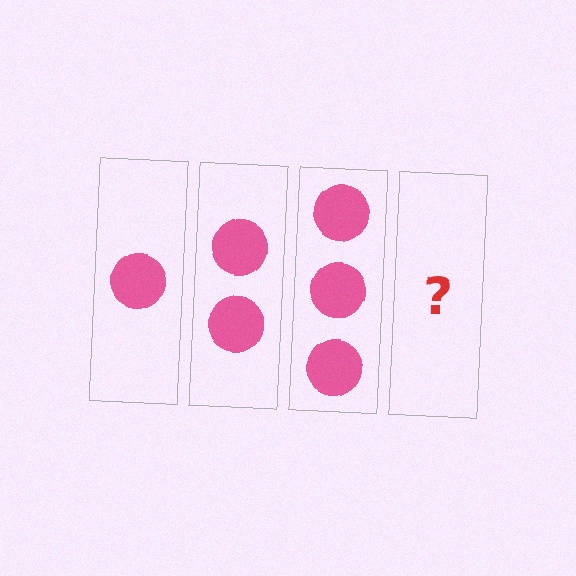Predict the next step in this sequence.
The next step is 4 circles.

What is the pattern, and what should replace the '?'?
The pattern is that each step adds one more circle. The '?' should be 4 circles.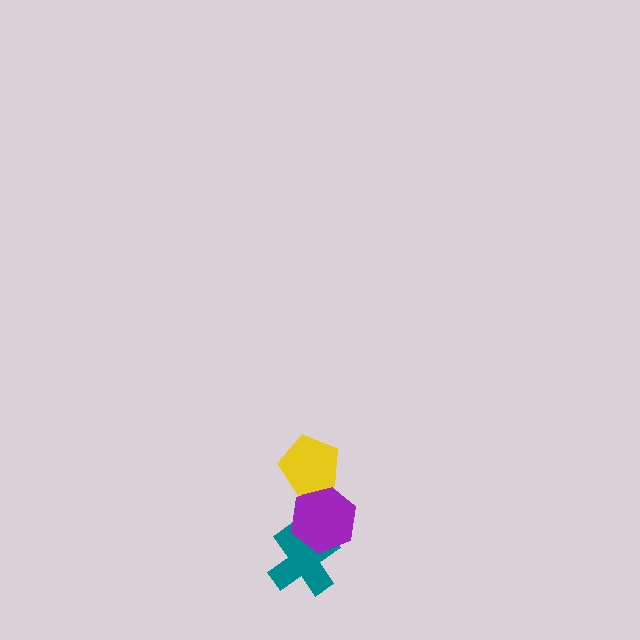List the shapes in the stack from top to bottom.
From top to bottom: the yellow pentagon, the purple hexagon, the teal cross.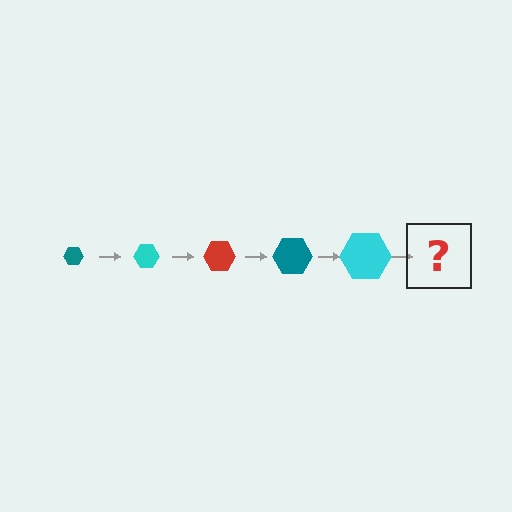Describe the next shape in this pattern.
It should be a red hexagon, larger than the previous one.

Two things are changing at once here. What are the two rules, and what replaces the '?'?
The two rules are that the hexagon grows larger each step and the color cycles through teal, cyan, and red. The '?' should be a red hexagon, larger than the previous one.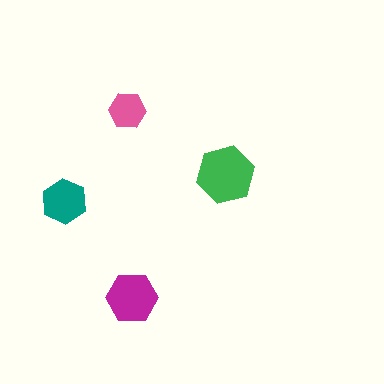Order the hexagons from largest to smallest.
the green one, the magenta one, the teal one, the pink one.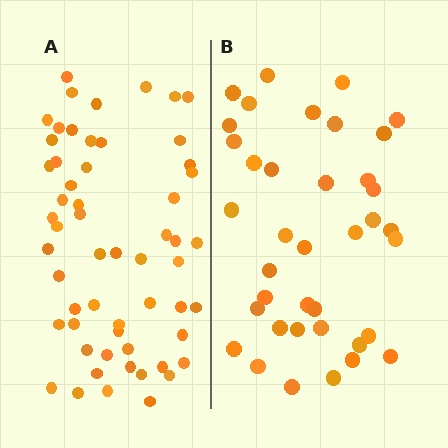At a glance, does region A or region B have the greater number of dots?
Region A (the left region) has more dots.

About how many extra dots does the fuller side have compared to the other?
Region A has approximately 20 more dots than region B.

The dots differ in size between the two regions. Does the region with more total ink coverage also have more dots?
No. Region B has more total ink coverage because its dots are larger, but region A actually contains more individual dots. Total area can be misleading — the number of items is what matters here.